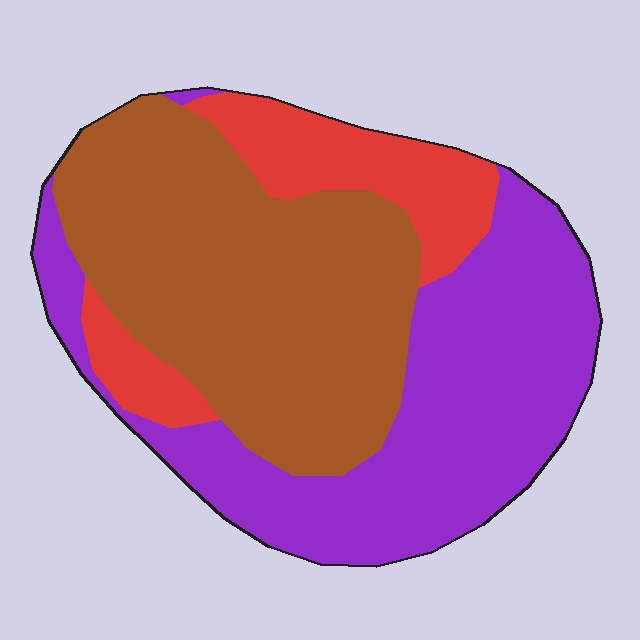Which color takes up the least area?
Red, at roughly 15%.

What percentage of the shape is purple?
Purple covers roughly 40% of the shape.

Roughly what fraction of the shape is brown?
Brown covers roughly 45% of the shape.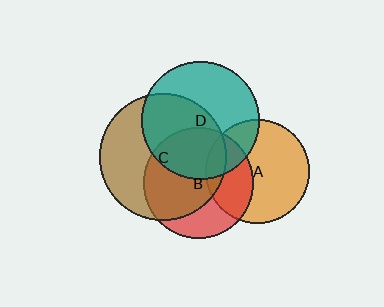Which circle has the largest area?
Circle C (brown).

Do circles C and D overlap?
Yes.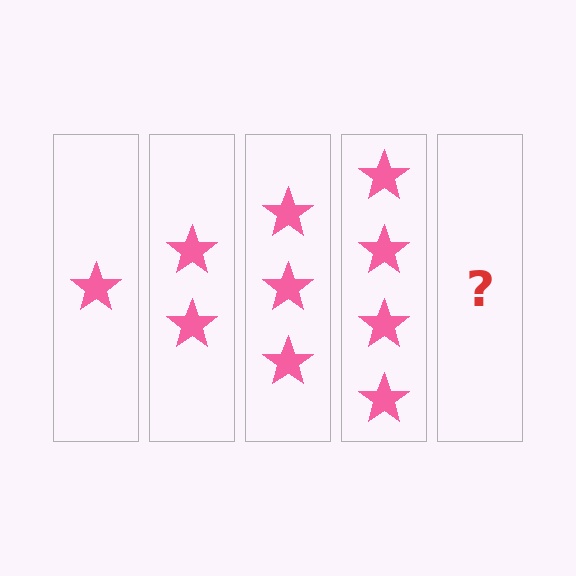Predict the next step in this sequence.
The next step is 5 stars.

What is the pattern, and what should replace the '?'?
The pattern is that each step adds one more star. The '?' should be 5 stars.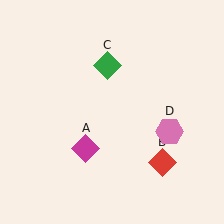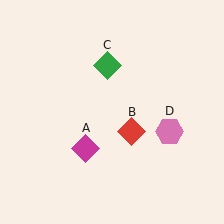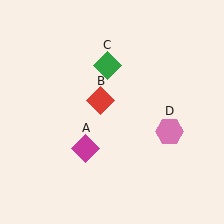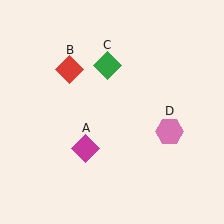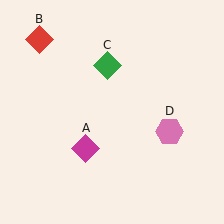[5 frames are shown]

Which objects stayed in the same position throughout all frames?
Magenta diamond (object A) and green diamond (object C) and pink hexagon (object D) remained stationary.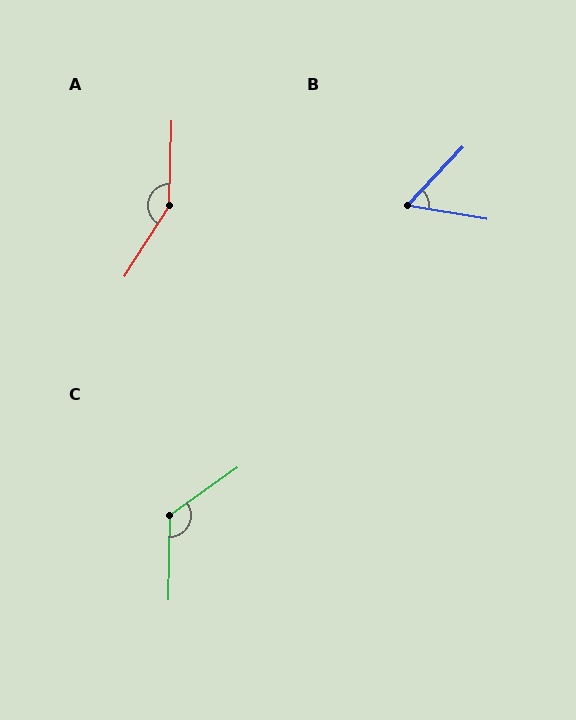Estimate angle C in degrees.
Approximately 127 degrees.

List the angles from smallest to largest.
B (56°), C (127°), A (149°).